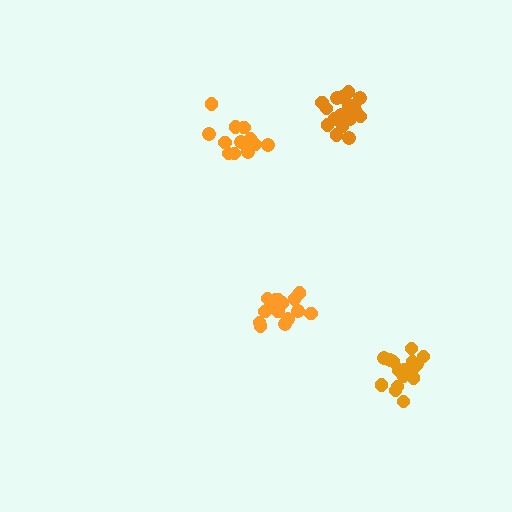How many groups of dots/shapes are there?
There are 4 groups.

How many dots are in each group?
Group 1: 17 dots, Group 2: 14 dots, Group 3: 19 dots, Group 4: 15 dots (65 total).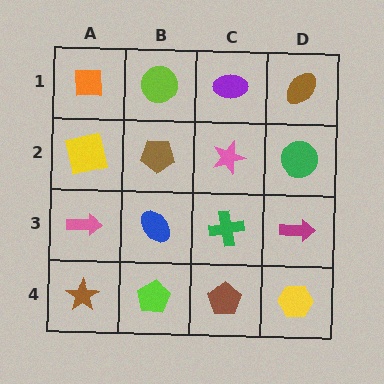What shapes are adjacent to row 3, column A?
A yellow square (row 2, column A), a brown star (row 4, column A), a blue ellipse (row 3, column B).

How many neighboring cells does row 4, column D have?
2.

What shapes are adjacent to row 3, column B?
A brown pentagon (row 2, column B), a lime pentagon (row 4, column B), a pink arrow (row 3, column A), a green cross (row 3, column C).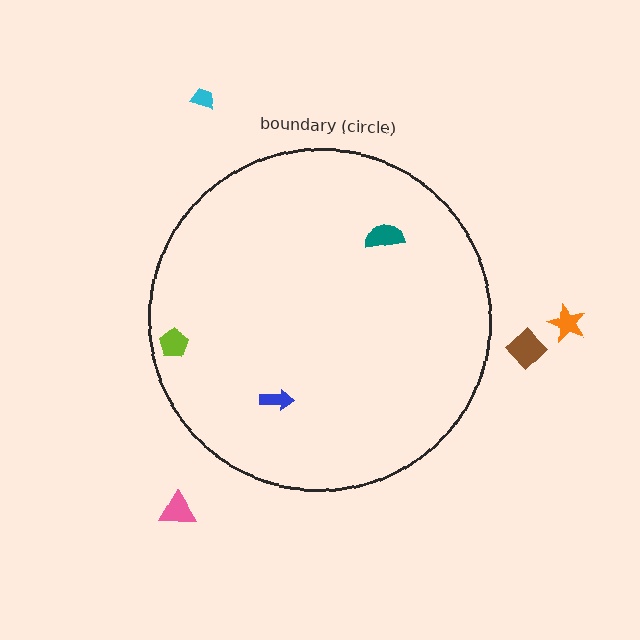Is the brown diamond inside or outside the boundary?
Outside.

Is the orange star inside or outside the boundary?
Outside.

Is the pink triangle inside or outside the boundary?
Outside.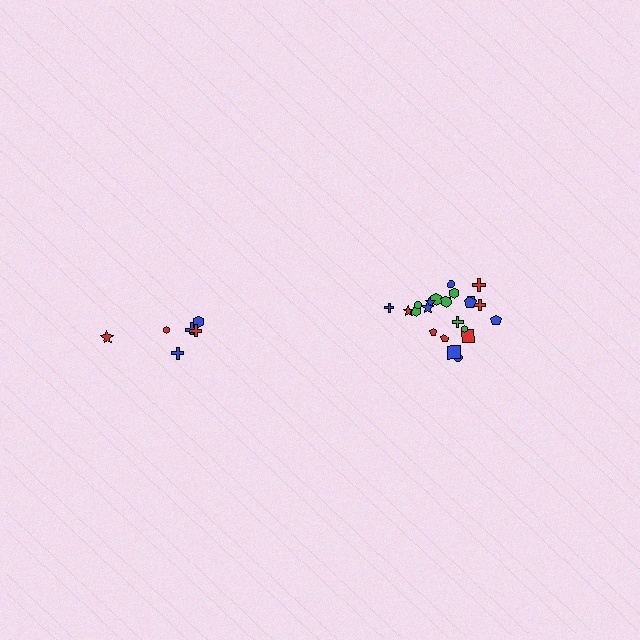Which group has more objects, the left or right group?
The right group.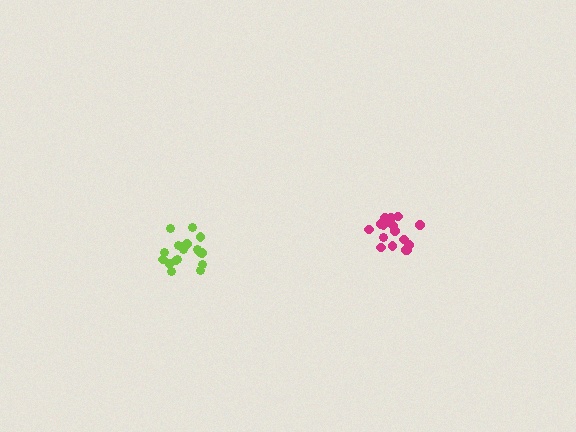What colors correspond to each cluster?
The clusters are colored: lime, magenta.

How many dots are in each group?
Group 1: 18 dots, Group 2: 17 dots (35 total).